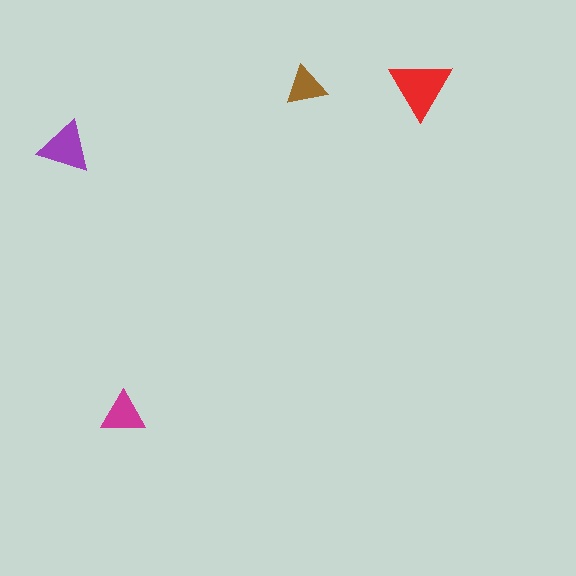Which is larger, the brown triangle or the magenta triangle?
The magenta one.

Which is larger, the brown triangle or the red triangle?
The red one.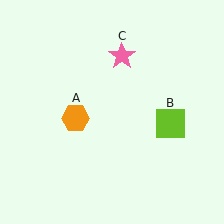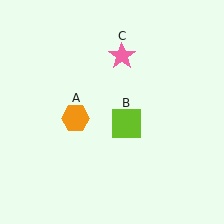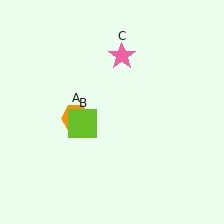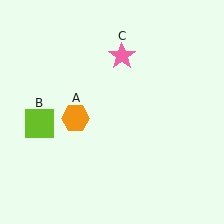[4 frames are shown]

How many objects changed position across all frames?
1 object changed position: lime square (object B).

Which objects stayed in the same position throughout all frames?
Orange hexagon (object A) and pink star (object C) remained stationary.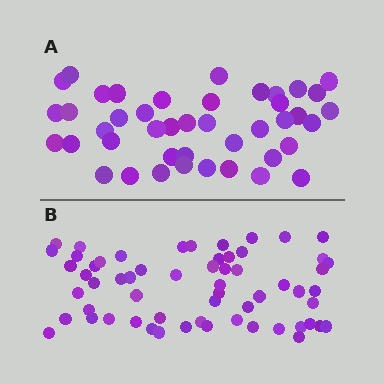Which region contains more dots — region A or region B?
Region B (the bottom region) has more dots.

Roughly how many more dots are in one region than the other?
Region B has approximately 15 more dots than region A.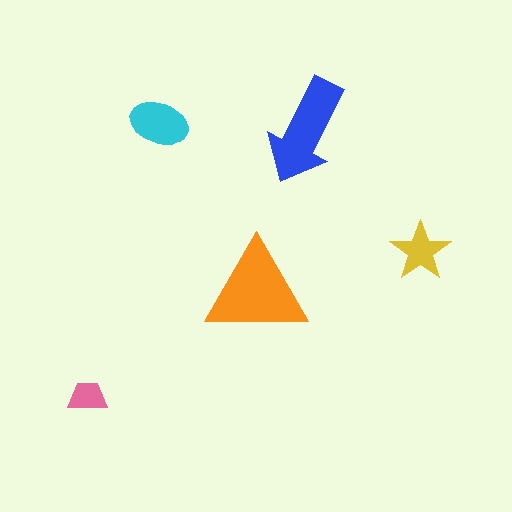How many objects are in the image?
There are 5 objects in the image.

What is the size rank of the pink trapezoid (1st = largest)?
5th.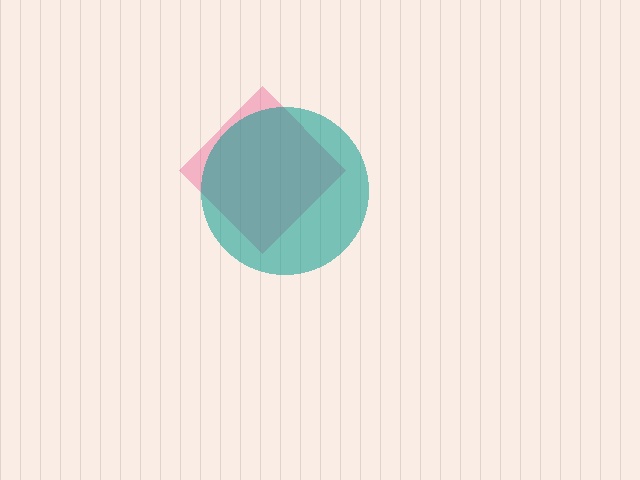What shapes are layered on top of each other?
The layered shapes are: a pink diamond, a teal circle.